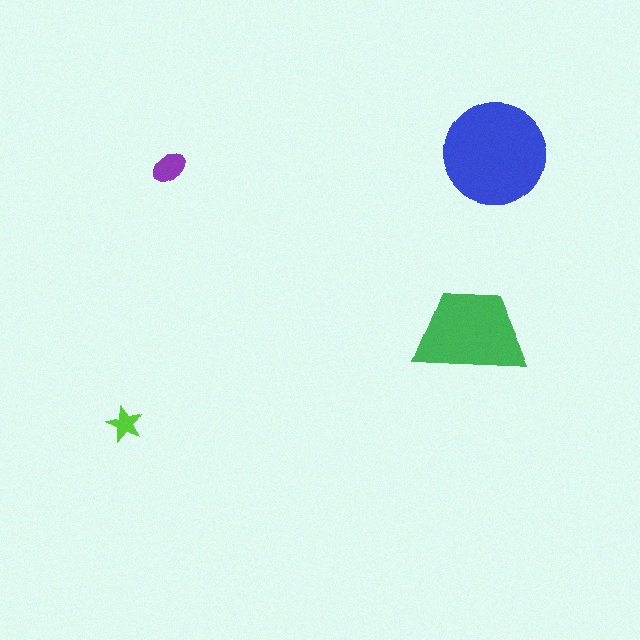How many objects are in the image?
There are 4 objects in the image.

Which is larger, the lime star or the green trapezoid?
The green trapezoid.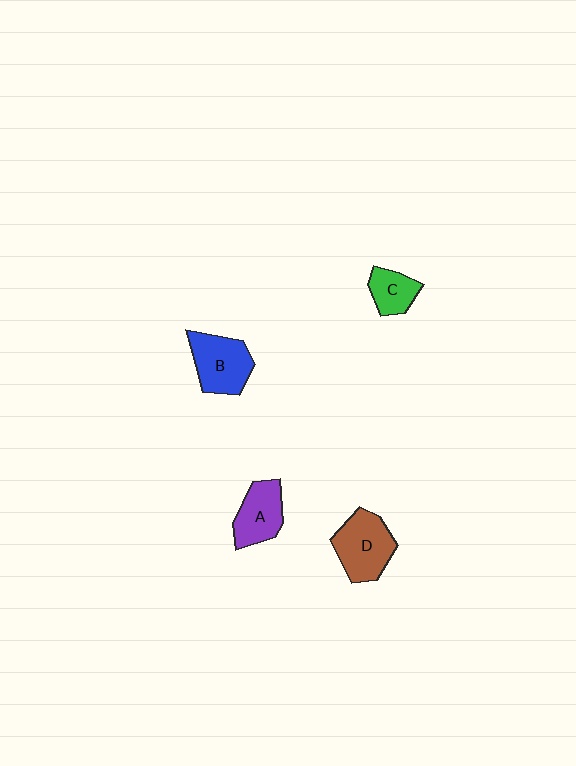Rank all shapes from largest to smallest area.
From largest to smallest: D (brown), B (blue), A (purple), C (green).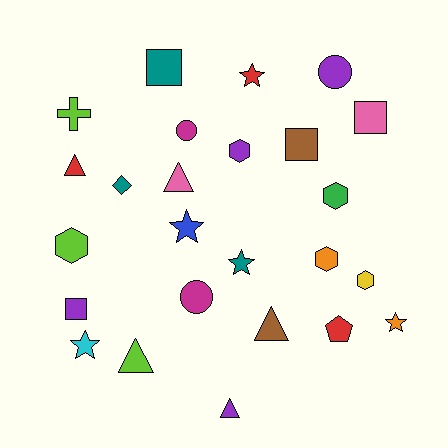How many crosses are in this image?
There is 1 cross.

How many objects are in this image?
There are 25 objects.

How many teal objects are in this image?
There are 3 teal objects.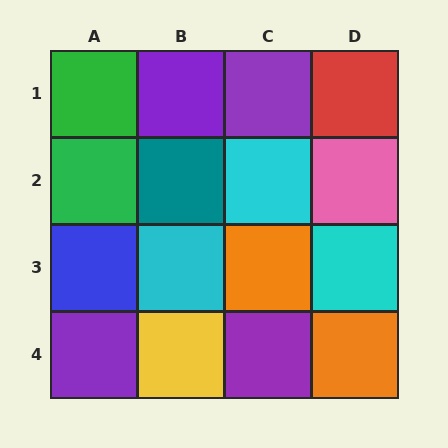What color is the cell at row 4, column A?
Purple.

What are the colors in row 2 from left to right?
Green, teal, cyan, pink.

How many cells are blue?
1 cell is blue.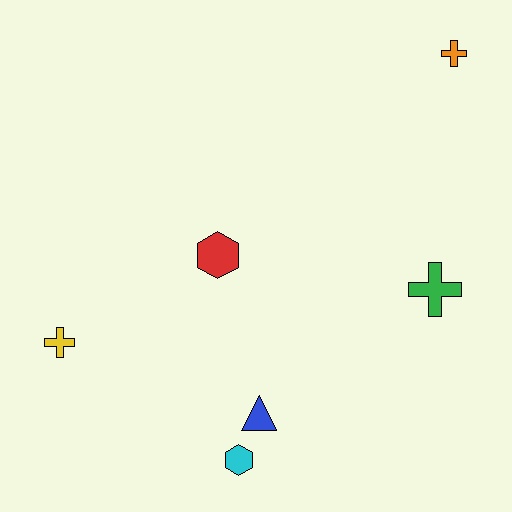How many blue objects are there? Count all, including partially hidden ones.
There is 1 blue object.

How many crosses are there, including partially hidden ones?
There are 3 crosses.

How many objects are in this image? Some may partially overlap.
There are 6 objects.